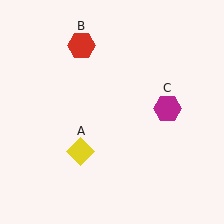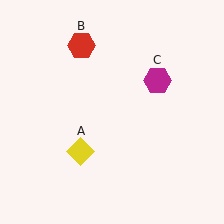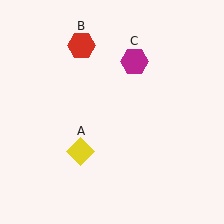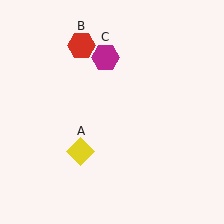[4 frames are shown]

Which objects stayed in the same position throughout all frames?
Yellow diamond (object A) and red hexagon (object B) remained stationary.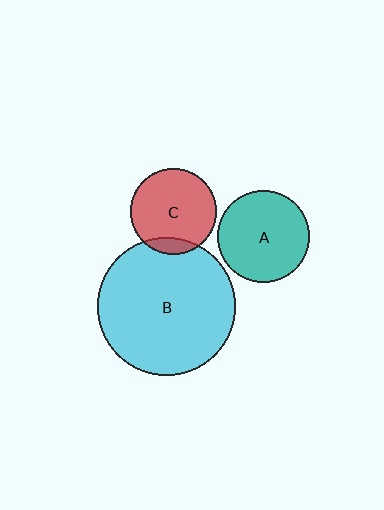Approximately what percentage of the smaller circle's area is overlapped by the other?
Approximately 10%.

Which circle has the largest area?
Circle B (cyan).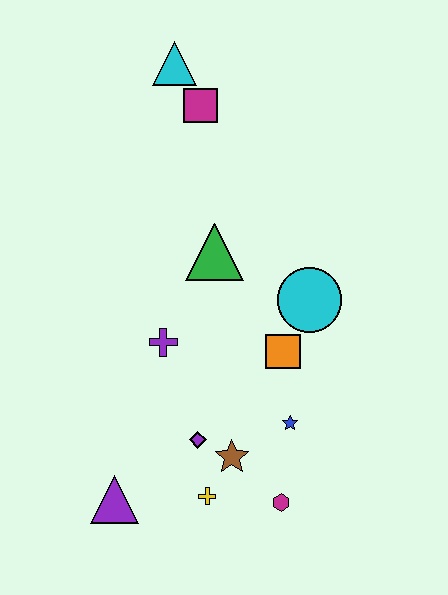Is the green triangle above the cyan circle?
Yes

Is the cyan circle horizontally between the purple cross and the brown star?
No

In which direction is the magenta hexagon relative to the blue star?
The magenta hexagon is below the blue star.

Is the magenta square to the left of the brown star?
Yes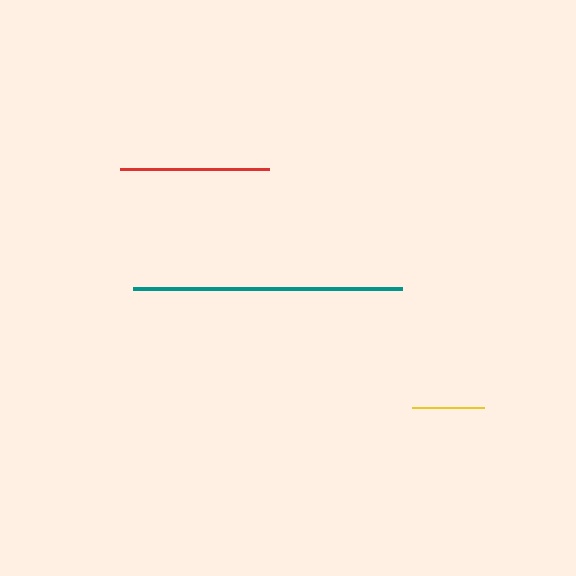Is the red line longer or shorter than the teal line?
The teal line is longer than the red line.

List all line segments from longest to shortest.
From longest to shortest: teal, red, yellow.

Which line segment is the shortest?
The yellow line is the shortest at approximately 72 pixels.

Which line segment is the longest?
The teal line is the longest at approximately 269 pixels.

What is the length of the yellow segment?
The yellow segment is approximately 72 pixels long.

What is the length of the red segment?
The red segment is approximately 148 pixels long.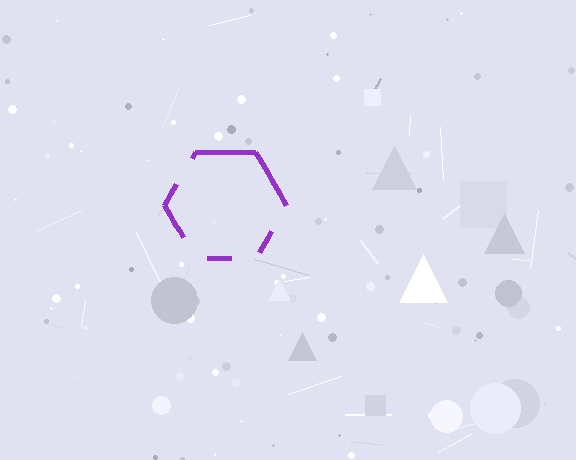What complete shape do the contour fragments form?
The contour fragments form a hexagon.